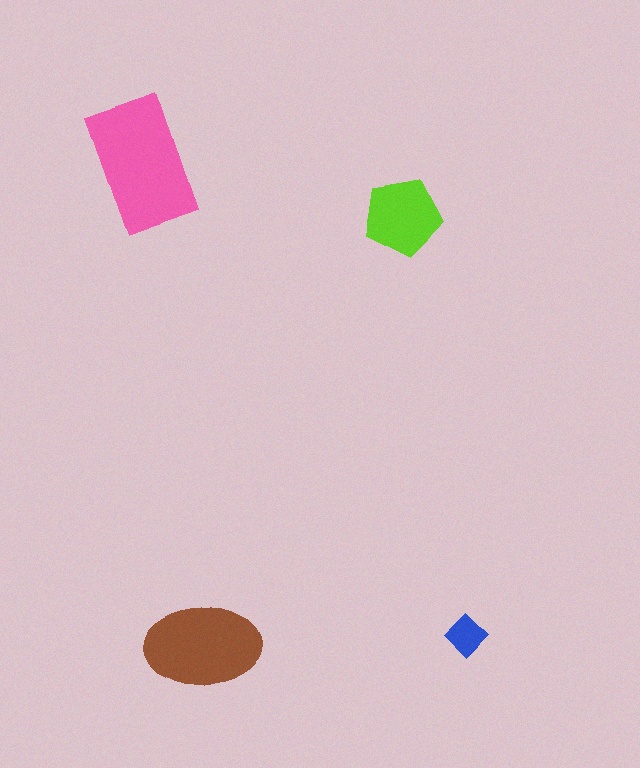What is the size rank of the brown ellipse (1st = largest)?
2nd.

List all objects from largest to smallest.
The pink rectangle, the brown ellipse, the lime pentagon, the blue diamond.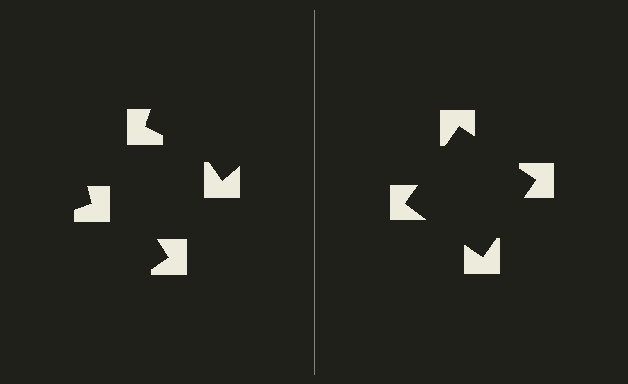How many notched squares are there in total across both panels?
8 — 4 on each side.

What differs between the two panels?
The notched squares are positioned identically on both sides; only the wedge orientations differ. On the right they align to a square; on the left they are misaligned.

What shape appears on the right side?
An illusory square.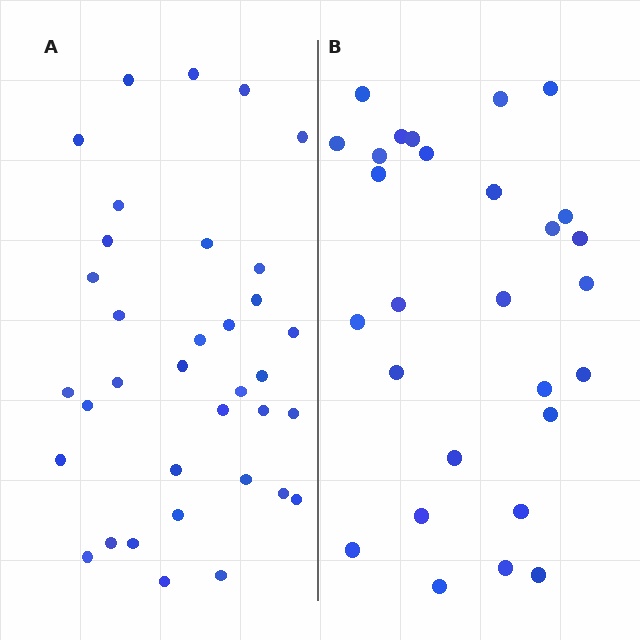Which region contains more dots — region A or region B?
Region A (the left region) has more dots.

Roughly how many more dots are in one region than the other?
Region A has roughly 8 or so more dots than region B.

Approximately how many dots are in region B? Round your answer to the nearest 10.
About 30 dots. (The exact count is 28, which rounds to 30.)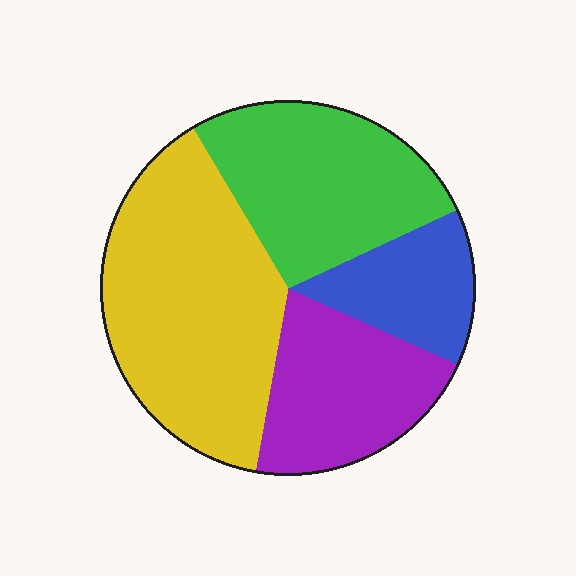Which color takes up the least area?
Blue, at roughly 15%.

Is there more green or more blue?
Green.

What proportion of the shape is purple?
Purple covers around 20% of the shape.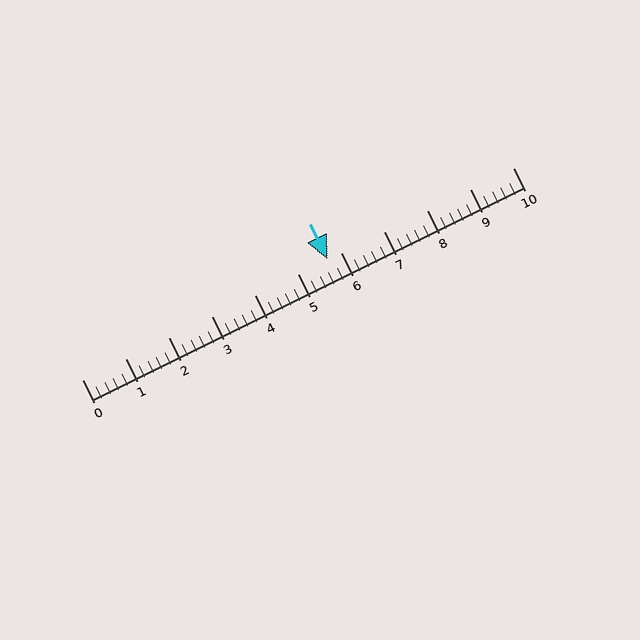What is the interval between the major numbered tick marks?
The major tick marks are spaced 1 units apart.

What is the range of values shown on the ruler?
The ruler shows values from 0 to 10.